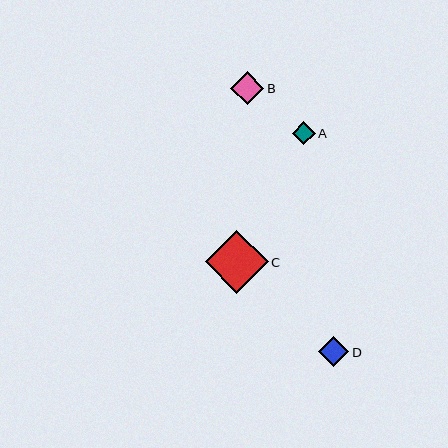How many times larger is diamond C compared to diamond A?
Diamond C is approximately 2.8 times the size of diamond A.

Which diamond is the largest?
Diamond C is the largest with a size of approximately 63 pixels.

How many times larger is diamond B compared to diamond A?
Diamond B is approximately 1.5 times the size of diamond A.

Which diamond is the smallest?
Diamond A is the smallest with a size of approximately 22 pixels.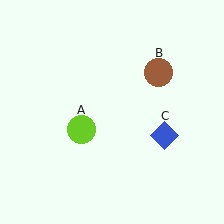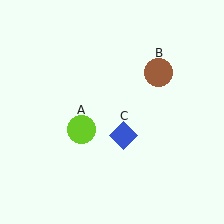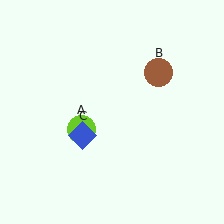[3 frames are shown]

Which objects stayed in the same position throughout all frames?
Lime circle (object A) and brown circle (object B) remained stationary.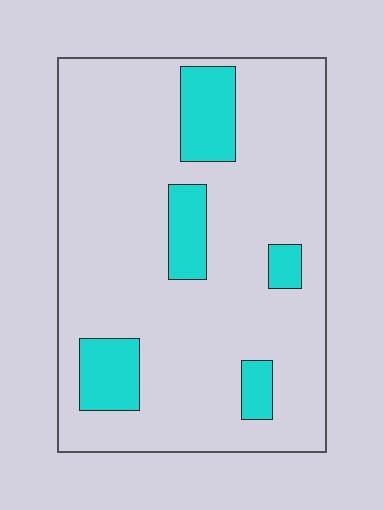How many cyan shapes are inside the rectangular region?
5.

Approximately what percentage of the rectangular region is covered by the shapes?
Approximately 15%.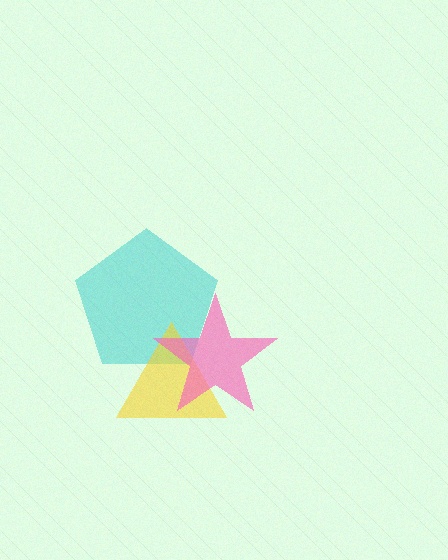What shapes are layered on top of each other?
The layered shapes are: a cyan pentagon, a yellow triangle, a pink star.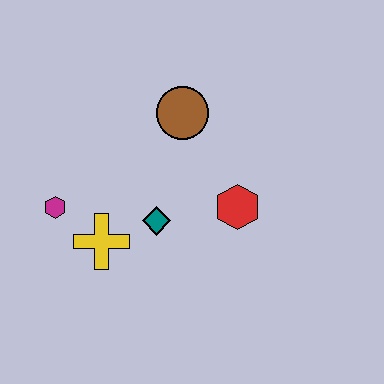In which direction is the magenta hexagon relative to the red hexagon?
The magenta hexagon is to the left of the red hexagon.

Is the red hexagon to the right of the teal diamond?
Yes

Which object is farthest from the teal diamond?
The brown circle is farthest from the teal diamond.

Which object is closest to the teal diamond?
The yellow cross is closest to the teal diamond.